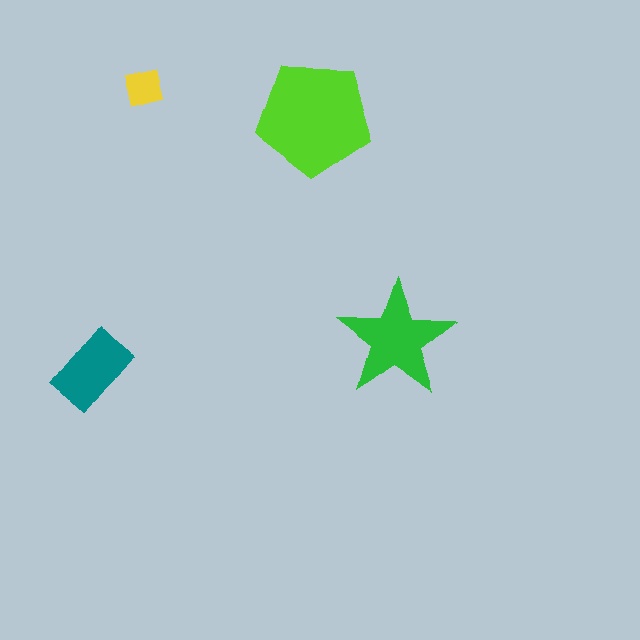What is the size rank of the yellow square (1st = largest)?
4th.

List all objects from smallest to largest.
The yellow square, the teal rectangle, the green star, the lime pentagon.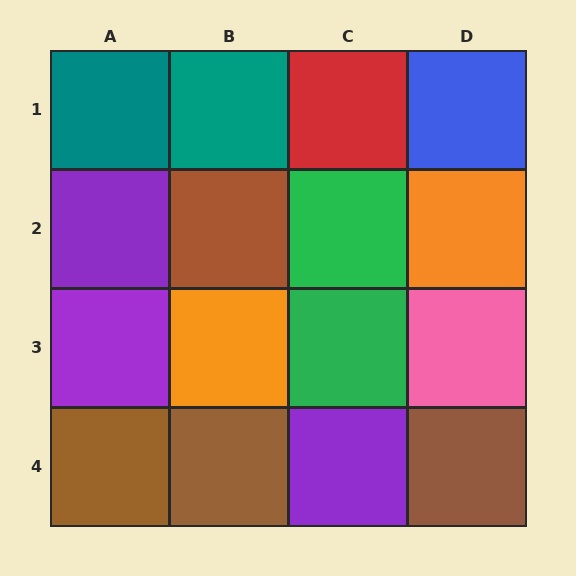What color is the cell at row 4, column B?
Brown.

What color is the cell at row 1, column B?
Teal.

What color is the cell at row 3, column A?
Purple.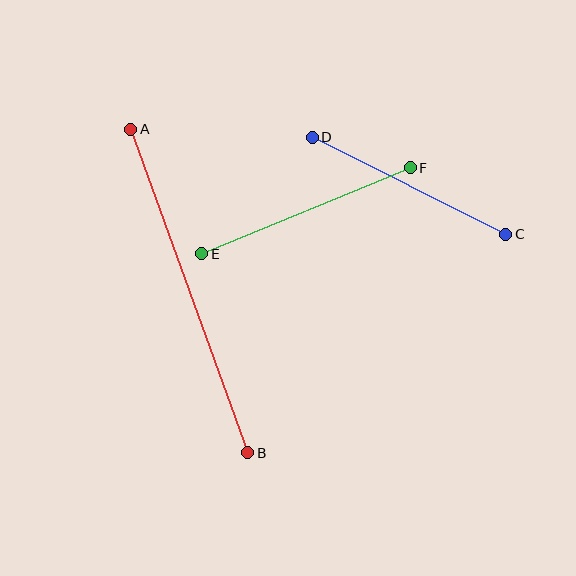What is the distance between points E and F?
The distance is approximately 225 pixels.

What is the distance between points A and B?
The distance is approximately 344 pixels.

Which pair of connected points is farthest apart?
Points A and B are farthest apart.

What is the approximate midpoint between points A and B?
The midpoint is at approximately (189, 291) pixels.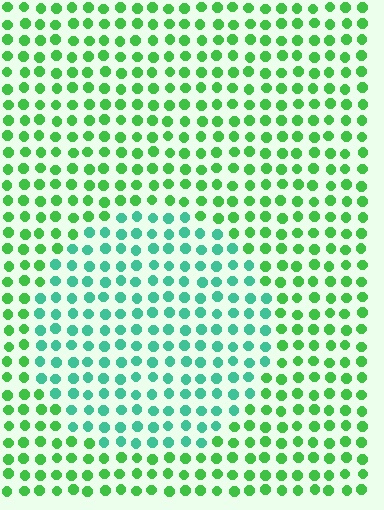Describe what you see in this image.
The image is filled with small green elements in a uniform arrangement. A circle-shaped region is visible where the elements are tinted to a slightly different hue, forming a subtle color boundary.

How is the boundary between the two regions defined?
The boundary is defined purely by a slight shift in hue (about 37 degrees). Spacing, size, and orientation are identical on both sides.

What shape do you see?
I see a circle.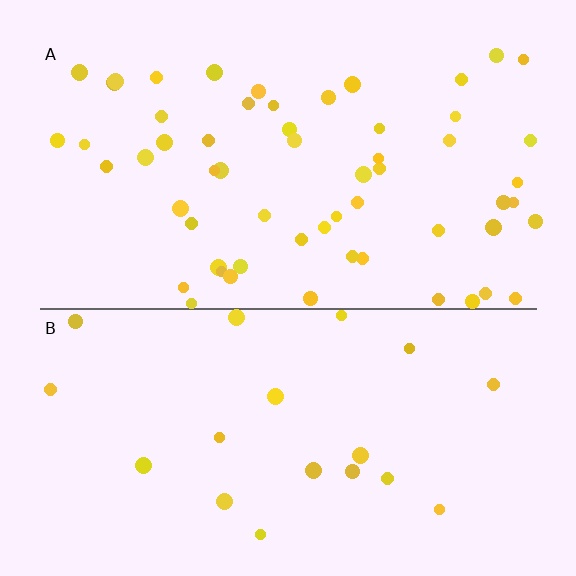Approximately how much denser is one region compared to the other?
Approximately 3.0× — region A over region B.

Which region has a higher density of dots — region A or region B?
A (the top).